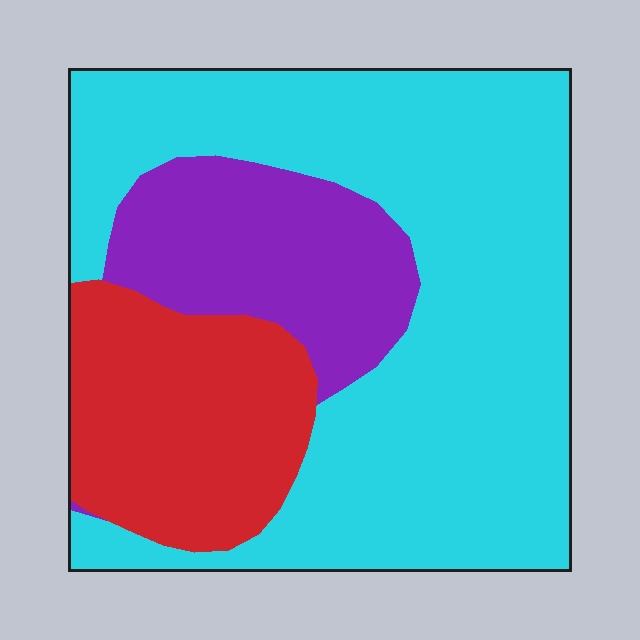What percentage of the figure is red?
Red takes up about one fifth (1/5) of the figure.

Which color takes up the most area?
Cyan, at roughly 60%.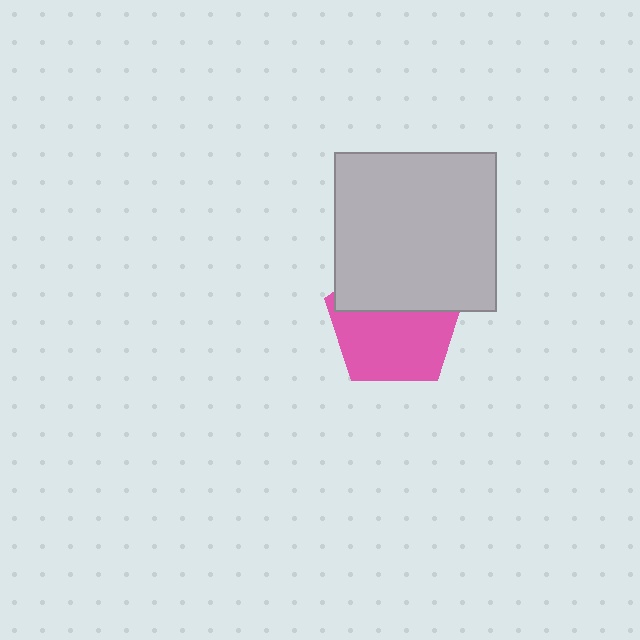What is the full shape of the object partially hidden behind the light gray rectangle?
The partially hidden object is a pink pentagon.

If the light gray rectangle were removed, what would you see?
You would see the complete pink pentagon.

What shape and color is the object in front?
The object in front is a light gray rectangle.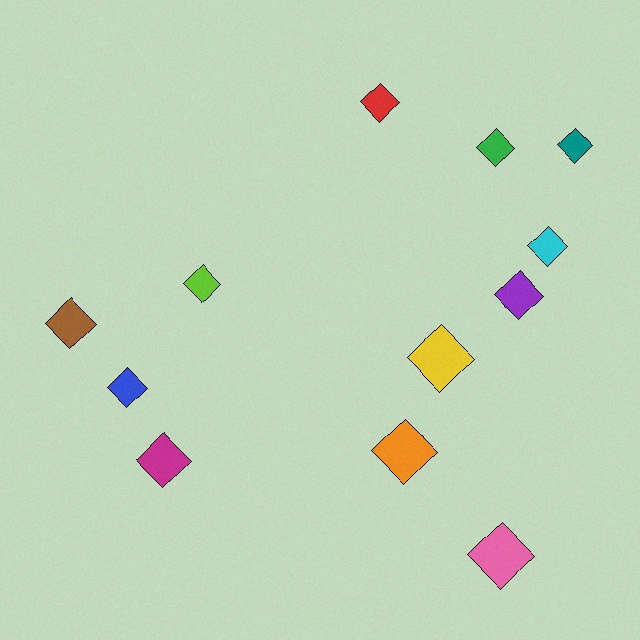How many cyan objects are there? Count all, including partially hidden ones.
There is 1 cyan object.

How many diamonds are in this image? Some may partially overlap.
There are 12 diamonds.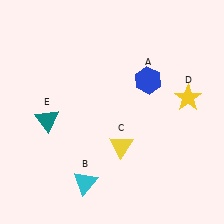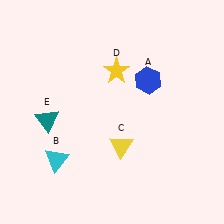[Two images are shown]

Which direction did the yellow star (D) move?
The yellow star (D) moved left.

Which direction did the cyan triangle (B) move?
The cyan triangle (B) moved left.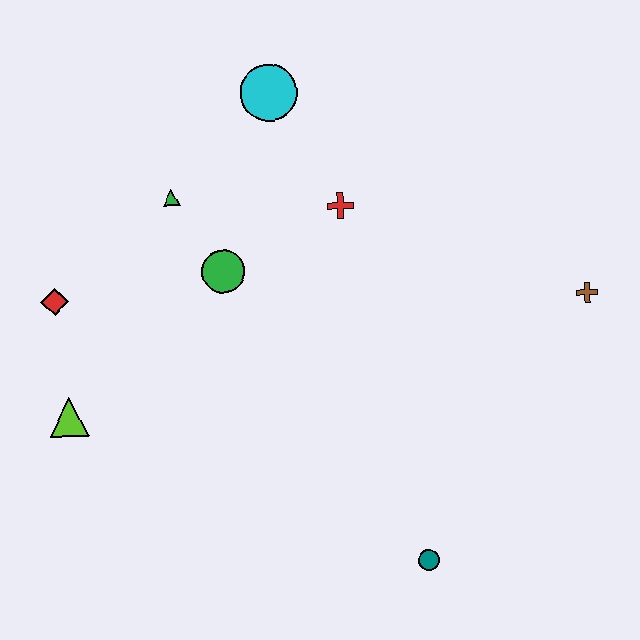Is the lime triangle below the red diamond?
Yes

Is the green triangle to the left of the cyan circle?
Yes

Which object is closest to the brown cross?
The red cross is closest to the brown cross.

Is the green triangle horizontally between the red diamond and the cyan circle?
Yes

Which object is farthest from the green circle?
The brown cross is farthest from the green circle.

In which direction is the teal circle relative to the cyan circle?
The teal circle is below the cyan circle.